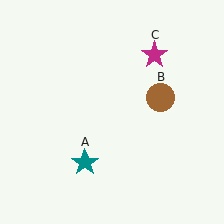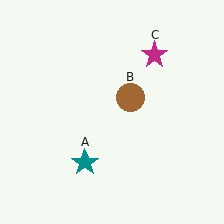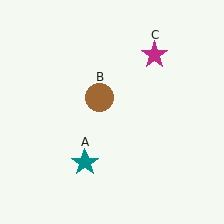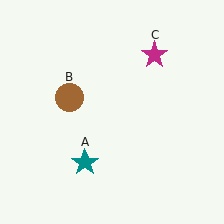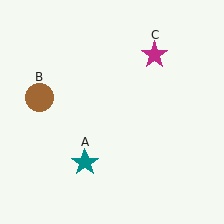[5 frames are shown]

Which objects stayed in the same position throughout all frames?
Teal star (object A) and magenta star (object C) remained stationary.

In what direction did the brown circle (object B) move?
The brown circle (object B) moved left.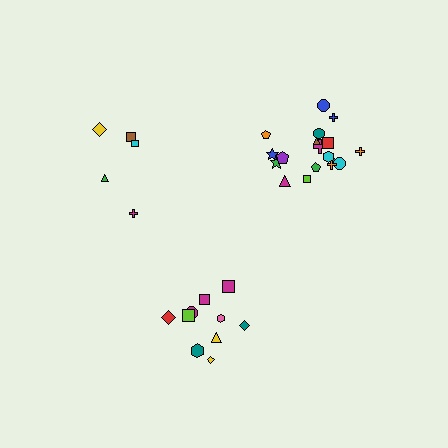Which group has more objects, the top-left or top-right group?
The top-right group.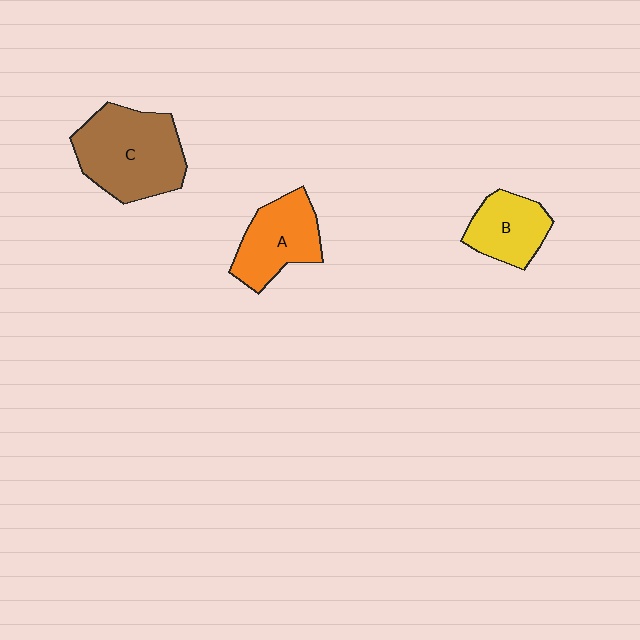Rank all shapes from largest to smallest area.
From largest to smallest: C (brown), A (orange), B (yellow).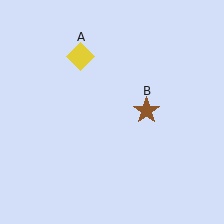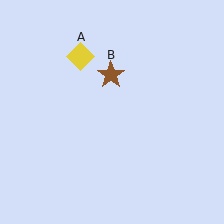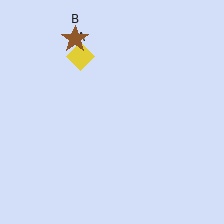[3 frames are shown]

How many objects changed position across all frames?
1 object changed position: brown star (object B).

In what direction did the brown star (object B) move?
The brown star (object B) moved up and to the left.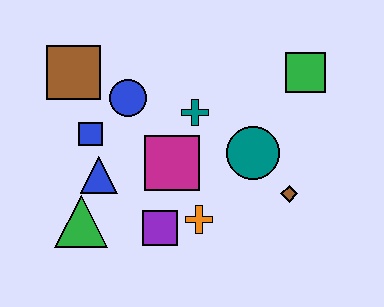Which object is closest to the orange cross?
The purple square is closest to the orange cross.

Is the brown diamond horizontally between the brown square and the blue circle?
No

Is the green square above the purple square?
Yes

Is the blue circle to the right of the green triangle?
Yes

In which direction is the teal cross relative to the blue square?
The teal cross is to the right of the blue square.